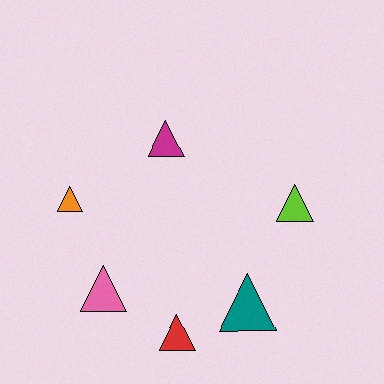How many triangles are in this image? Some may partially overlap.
There are 6 triangles.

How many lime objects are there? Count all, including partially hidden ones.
There is 1 lime object.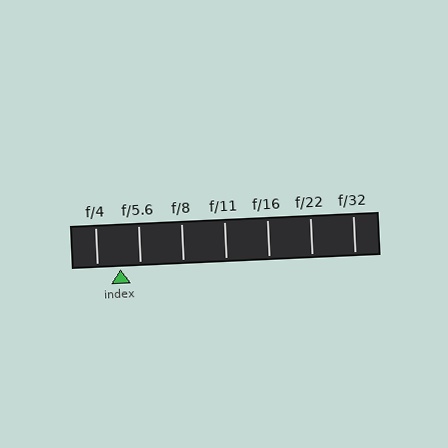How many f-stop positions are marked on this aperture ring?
There are 7 f-stop positions marked.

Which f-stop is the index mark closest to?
The index mark is closest to f/5.6.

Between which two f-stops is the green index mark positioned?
The index mark is between f/4 and f/5.6.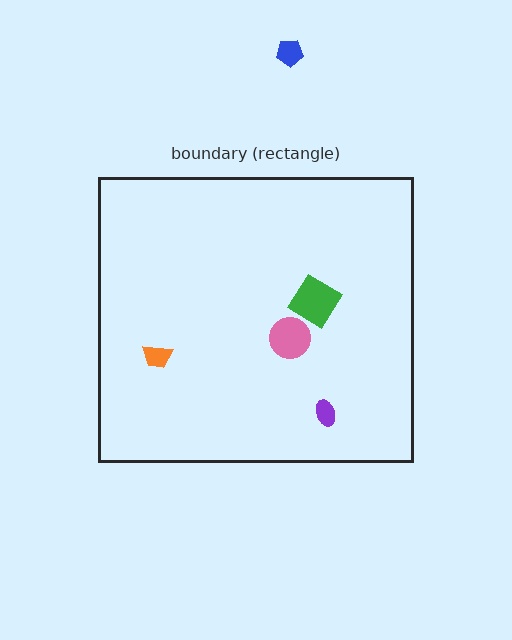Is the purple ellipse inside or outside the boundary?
Inside.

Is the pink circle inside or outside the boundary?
Inside.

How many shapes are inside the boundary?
4 inside, 1 outside.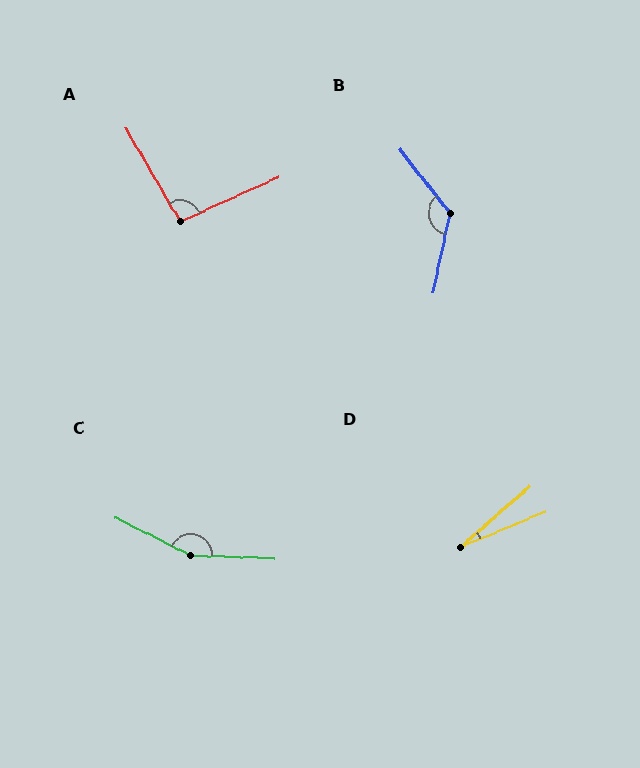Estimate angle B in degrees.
Approximately 130 degrees.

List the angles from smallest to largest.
D (19°), A (96°), B (130°), C (156°).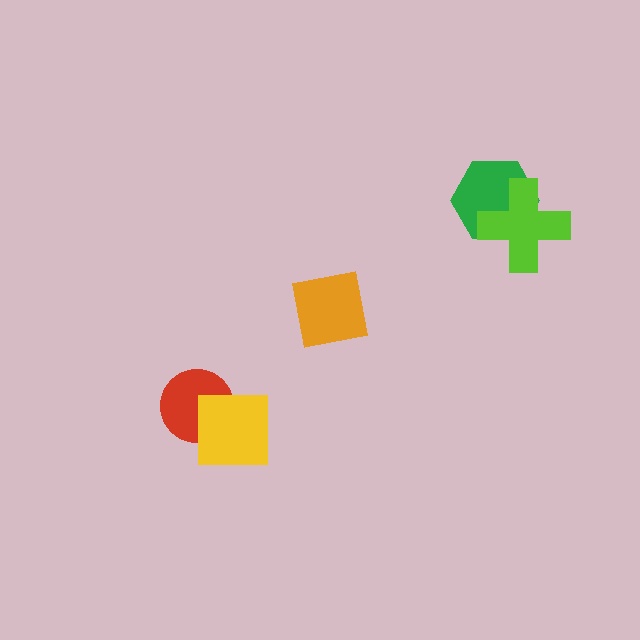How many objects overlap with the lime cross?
1 object overlaps with the lime cross.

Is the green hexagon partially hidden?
Yes, it is partially covered by another shape.